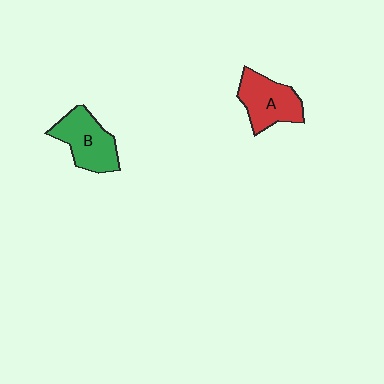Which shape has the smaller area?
Shape A (red).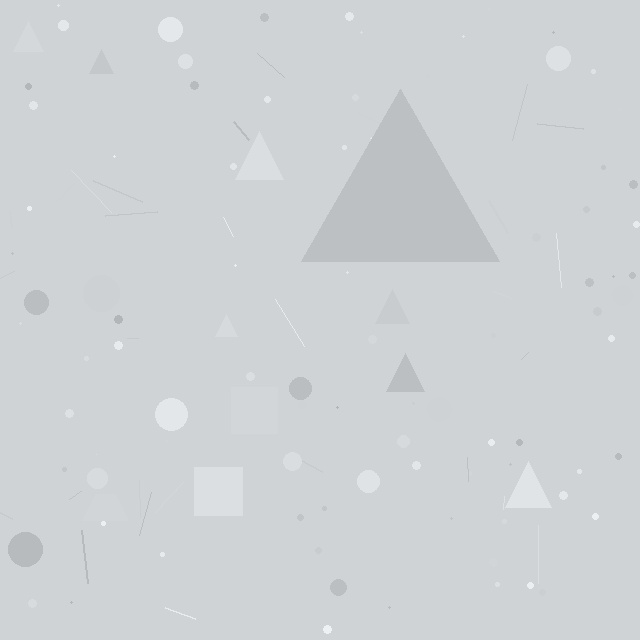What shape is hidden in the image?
A triangle is hidden in the image.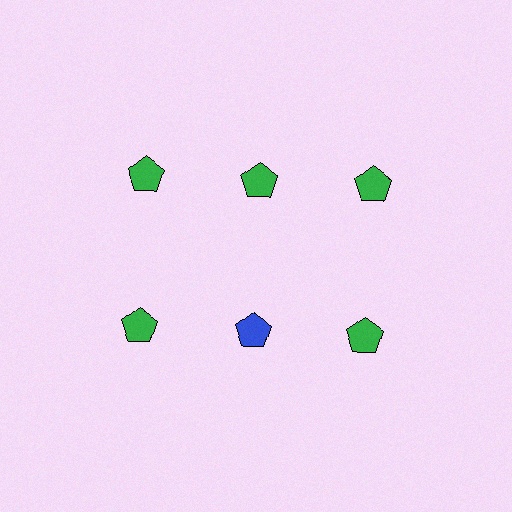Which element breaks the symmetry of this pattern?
The blue pentagon in the second row, second from left column breaks the symmetry. All other shapes are green pentagons.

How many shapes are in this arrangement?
There are 6 shapes arranged in a grid pattern.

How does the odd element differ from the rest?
It has a different color: blue instead of green.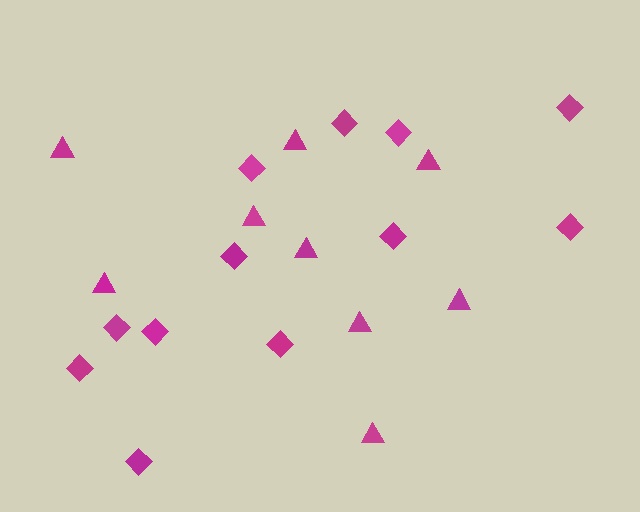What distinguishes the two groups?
There are 2 groups: one group of triangles (9) and one group of diamonds (12).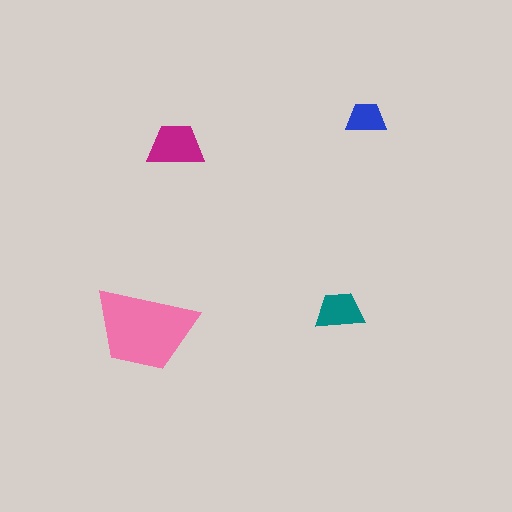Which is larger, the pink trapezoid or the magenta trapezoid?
The pink one.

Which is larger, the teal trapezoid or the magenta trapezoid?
The magenta one.